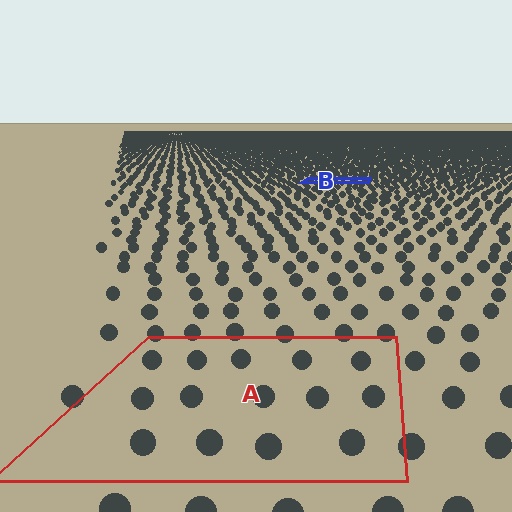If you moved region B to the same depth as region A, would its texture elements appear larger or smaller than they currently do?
They would appear larger. At a closer depth, the same texture elements are projected at a bigger on-screen size.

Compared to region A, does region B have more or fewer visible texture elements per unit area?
Region B has more texture elements per unit area — they are packed more densely because it is farther away.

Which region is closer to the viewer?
Region A is closer. The texture elements there are larger and more spread out.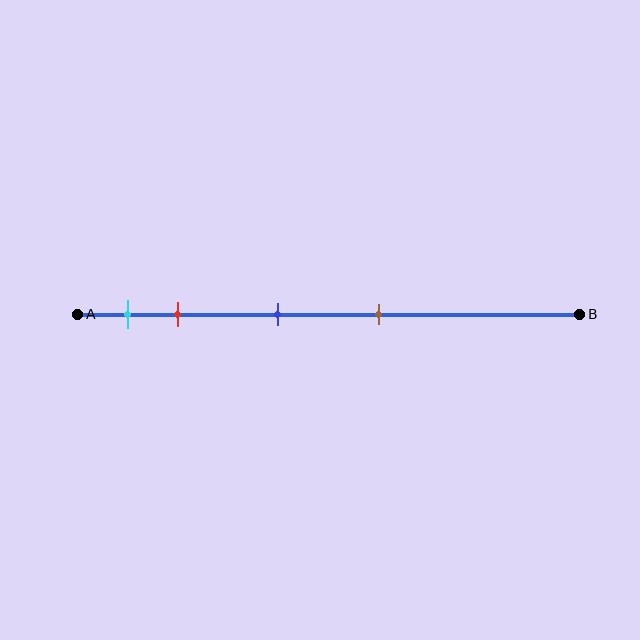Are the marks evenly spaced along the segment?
No, the marks are not evenly spaced.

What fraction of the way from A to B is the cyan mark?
The cyan mark is approximately 10% (0.1) of the way from A to B.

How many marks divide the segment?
There are 4 marks dividing the segment.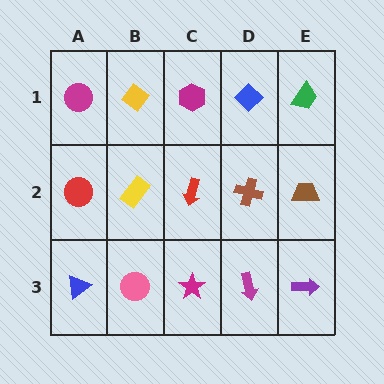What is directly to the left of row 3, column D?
A magenta star.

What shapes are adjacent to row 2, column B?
A yellow diamond (row 1, column B), a pink circle (row 3, column B), a red circle (row 2, column A), a red arrow (row 2, column C).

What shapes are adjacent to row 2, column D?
A blue diamond (row 1, column D), a magenta arrow (row 3, column D), a red arrow (row 2, column C), a brown trapezoid (row 2, column E).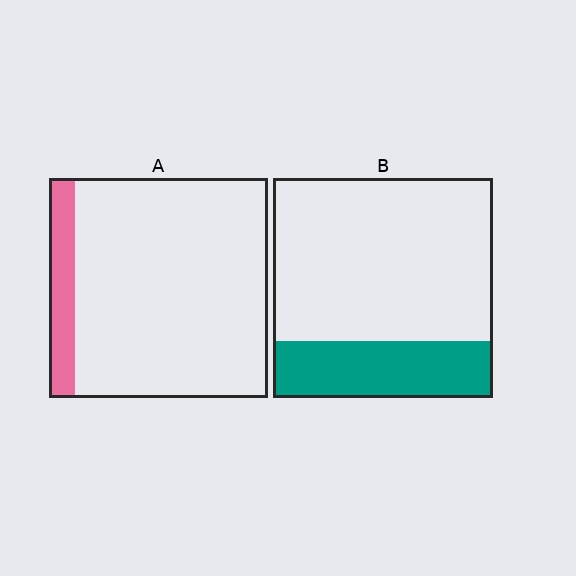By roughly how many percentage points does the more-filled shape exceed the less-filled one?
By roughly 15 percentage points (B over A).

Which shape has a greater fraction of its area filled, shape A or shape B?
Shape B.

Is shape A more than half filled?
No.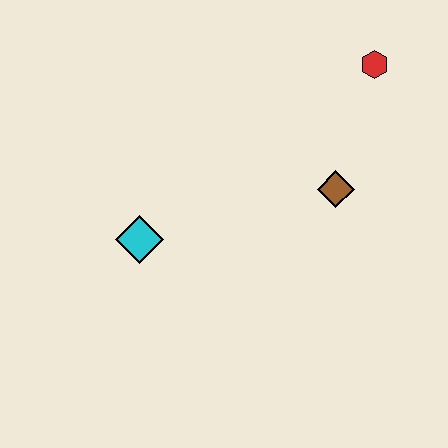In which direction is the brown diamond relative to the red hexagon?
The brown diamond is below the red hexagon.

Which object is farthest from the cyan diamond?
The red hexagon is farthest from the cyan diamond.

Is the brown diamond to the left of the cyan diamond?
No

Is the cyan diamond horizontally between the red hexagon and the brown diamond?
No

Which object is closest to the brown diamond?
The red hexagon is closest to the brown diamond.